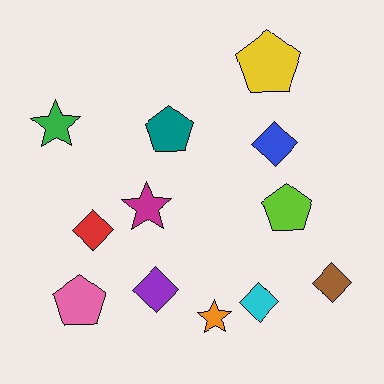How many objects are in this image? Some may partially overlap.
There are 12 objects.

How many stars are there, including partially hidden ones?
There are 3 stars.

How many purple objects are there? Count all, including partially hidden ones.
There is 1 purple object.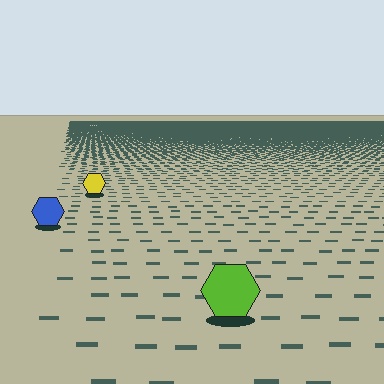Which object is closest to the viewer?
The lime hexagon is closest. The texture marks near it are larger and more spread out.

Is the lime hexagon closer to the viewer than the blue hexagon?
Yes. The lime hexagon is closer — you can tell from the texture gradient: the ground texture is coarser near it.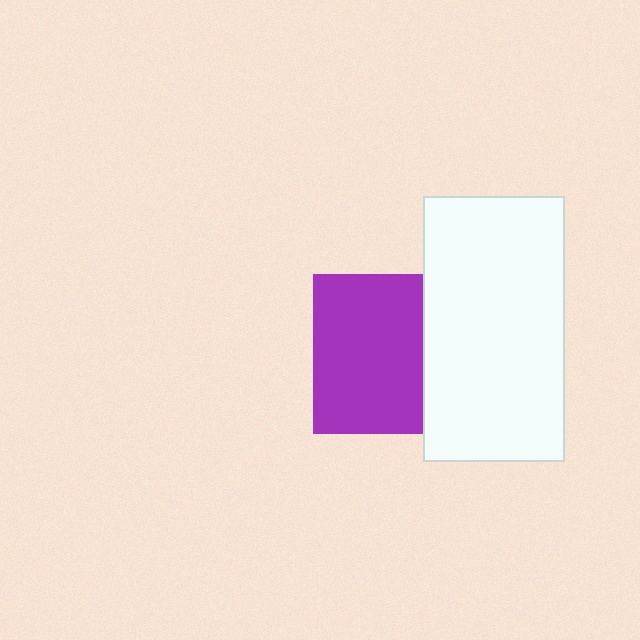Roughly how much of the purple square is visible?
Most of it is visible (roughly 69%).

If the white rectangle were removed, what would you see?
You would see the complete purple square.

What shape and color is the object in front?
The object in front is a white rectangle.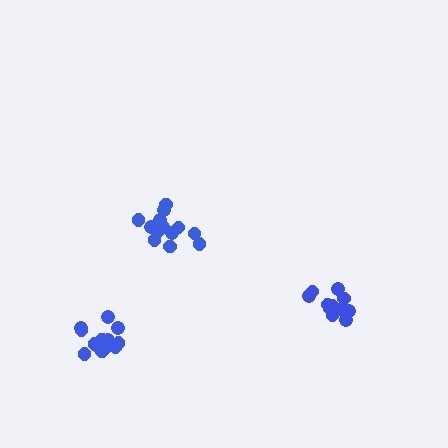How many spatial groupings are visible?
There are 3 spatial groupings.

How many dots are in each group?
Group 1: 14 dots, Group 2: 13 dots, Group 3: 11 dots (38 total).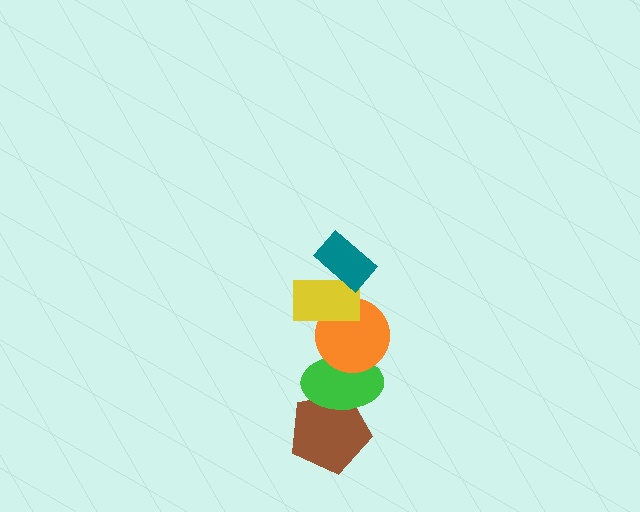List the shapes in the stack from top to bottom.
From top to bottom: the teal rectangle, the yellow rectangle, the orange circle, the green ellipse, the brown pentagon.